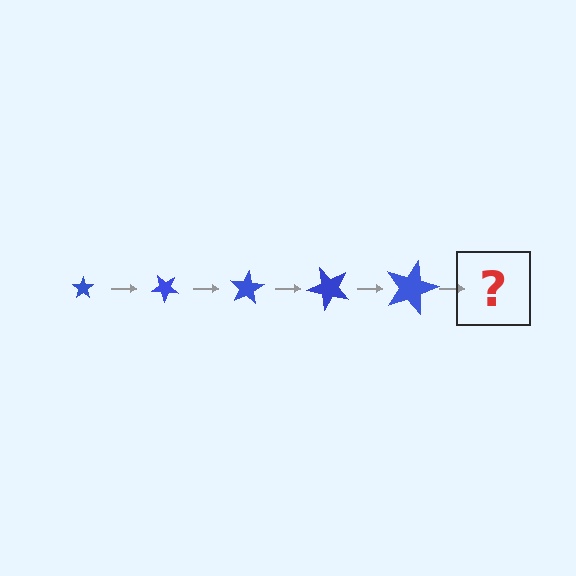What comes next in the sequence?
The next element should be a star, larger than the previous one and rotated 200 degrees from the start.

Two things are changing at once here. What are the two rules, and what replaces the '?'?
The two rules are that the star grows larger each step and it rotates 40 degrees each step. The '?' should be a star, larger than the previous one and rotated 200 degrees from the start.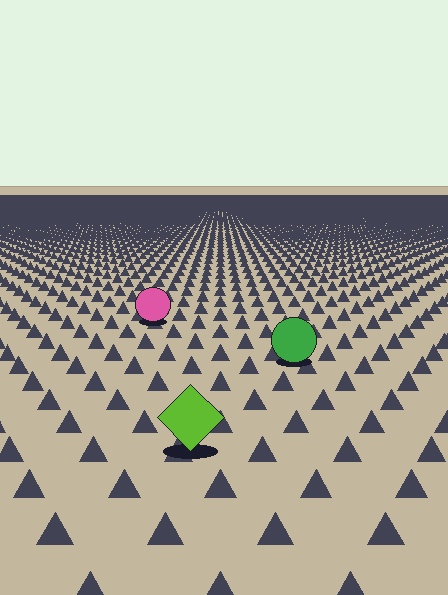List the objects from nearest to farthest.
From nearest to farthest: the lime diamond, the green circle, the pink circle.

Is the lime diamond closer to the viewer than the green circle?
Yes. The lime diamond is closer — you can tell from the texture gradient: the ground texture is coarser near it.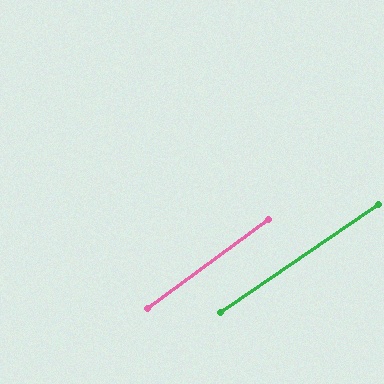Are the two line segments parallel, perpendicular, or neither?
Parallel — their directions differ by only 1.8°.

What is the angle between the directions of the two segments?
Approximately 2 degrees.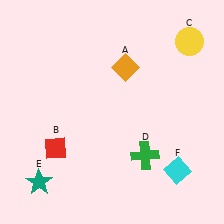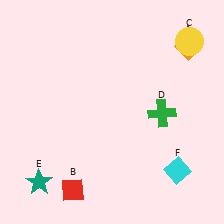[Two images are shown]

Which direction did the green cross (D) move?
The green cross (D) moved up.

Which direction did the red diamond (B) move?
The red diamond (B) moved down.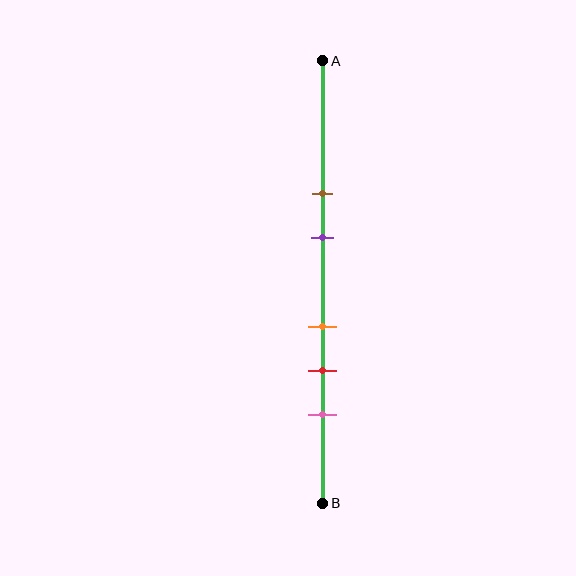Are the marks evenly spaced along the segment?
No, the marks are not evenly spaced.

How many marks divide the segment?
There are 5 marks dividing the segment.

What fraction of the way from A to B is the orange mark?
The orange mark is approximately 60% (0.6) of the way from A to B.